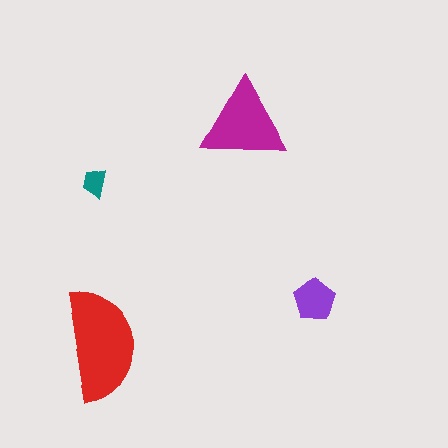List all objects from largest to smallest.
The red semicircle, the magenta triangle, the purple pentagon, the teal trapezoid.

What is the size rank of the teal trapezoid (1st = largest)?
4th.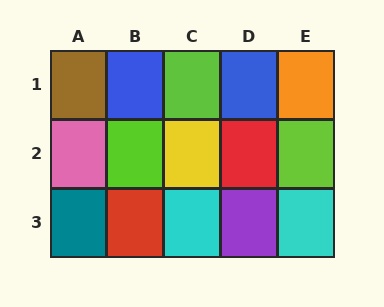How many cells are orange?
1 cell is orange.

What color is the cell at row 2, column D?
Red.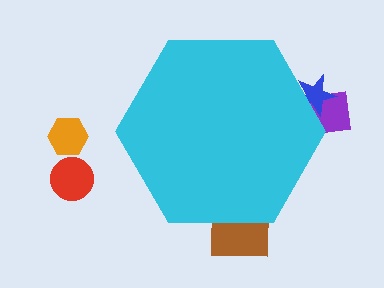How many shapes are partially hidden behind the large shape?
3 shapes are partially hidden.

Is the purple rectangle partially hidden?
Yes, the purple rectangle is partially hidden behind the cyan hexagon.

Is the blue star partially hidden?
Yes, the blue star is partially hidden behind the cyan hexagon.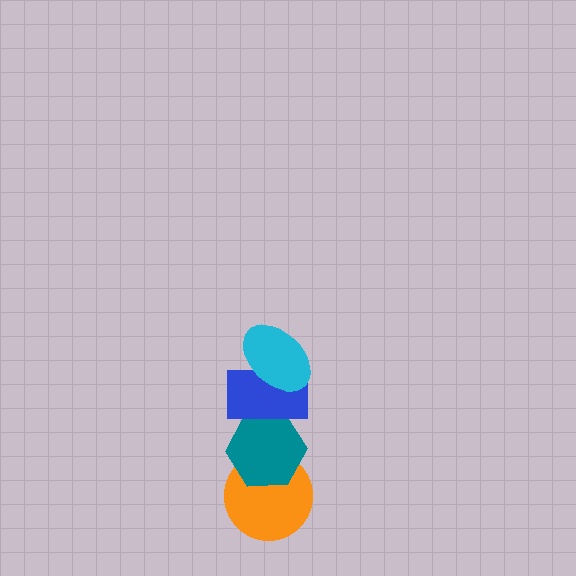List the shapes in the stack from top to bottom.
From top to bottom: the cyan ellipse, the blue rectangle, the teal hexagon, the orange circle.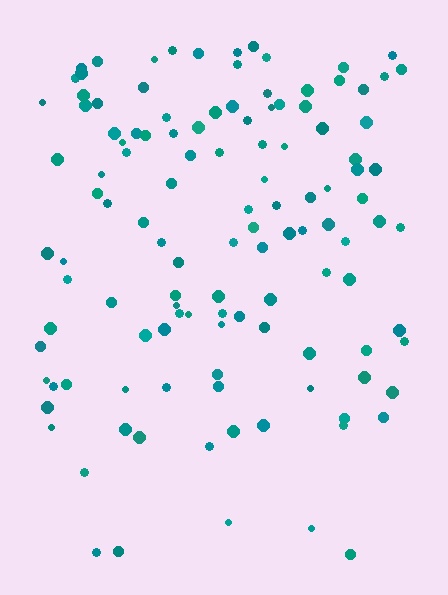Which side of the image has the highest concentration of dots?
The top.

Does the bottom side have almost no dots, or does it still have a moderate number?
Still a moderate number, just noticeably fewer than the top.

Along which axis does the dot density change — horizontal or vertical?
Vertical.